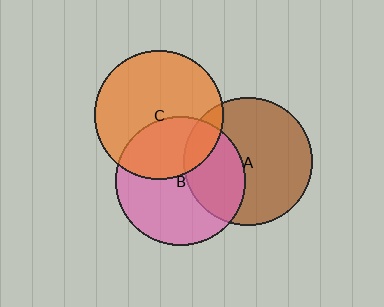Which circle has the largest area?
Circle B (pink).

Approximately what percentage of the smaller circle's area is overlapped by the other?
Approximately 35%.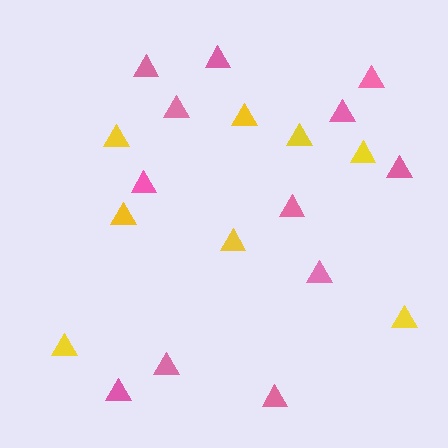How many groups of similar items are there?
There are 2 groups: one group of pink triangles (12) and one group of yellow triangles (8).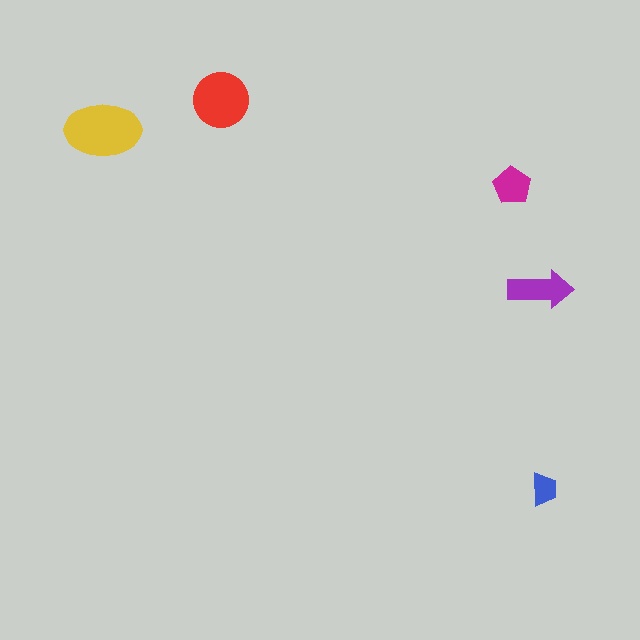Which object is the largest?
The yellow ellipse.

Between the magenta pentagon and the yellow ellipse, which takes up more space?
The yellow ellipse.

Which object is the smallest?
The blue trapezoid.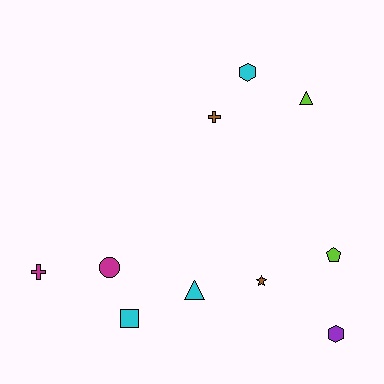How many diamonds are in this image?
There are no diamonds.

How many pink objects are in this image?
There are no pink objects.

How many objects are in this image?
There are 10 objects.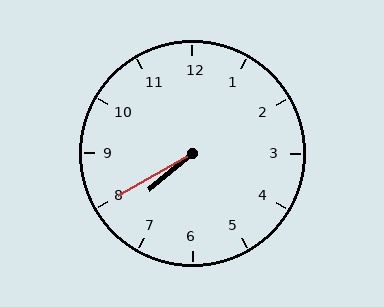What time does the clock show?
7:40.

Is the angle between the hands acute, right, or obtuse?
It is acute.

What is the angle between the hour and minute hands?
Approximately 10 degrees.